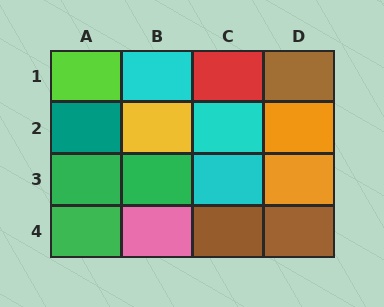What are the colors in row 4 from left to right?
Green, pink, brown, brown.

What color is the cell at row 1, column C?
Red.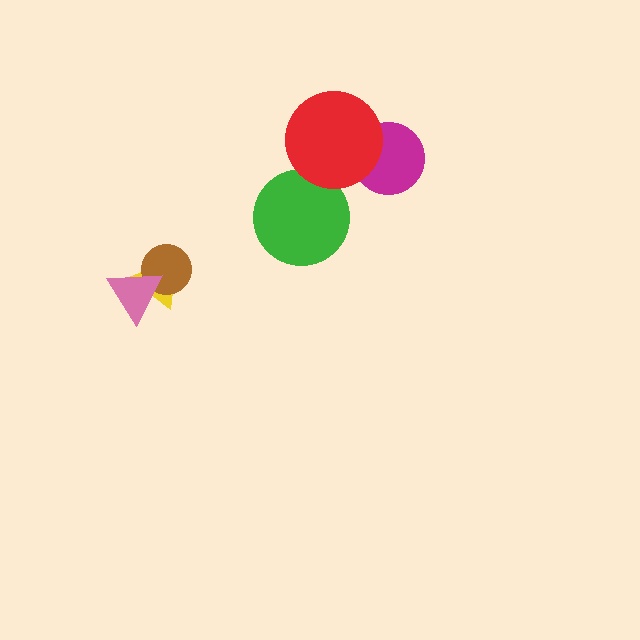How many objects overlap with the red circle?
2 objects overlap with the red circle.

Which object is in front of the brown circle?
The pink triangle is in front of the brown circle.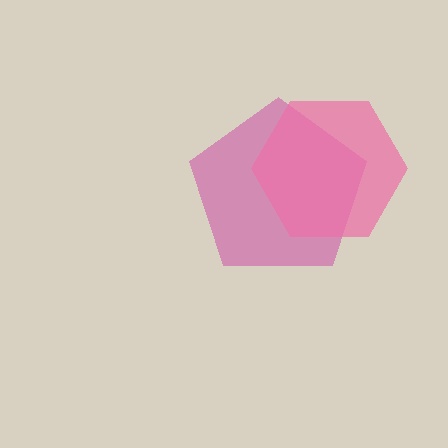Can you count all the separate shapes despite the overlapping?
Yes, there are 2 separate shapes.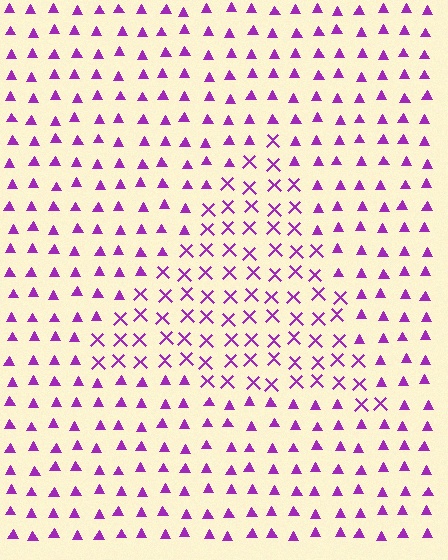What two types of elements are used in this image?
The image uses X marks inside the triangle region and triangles outside it.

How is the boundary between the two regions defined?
The boundary is defined by a change in element shape: X marks inside vs. triangles outside. All elements share the same color and spacing.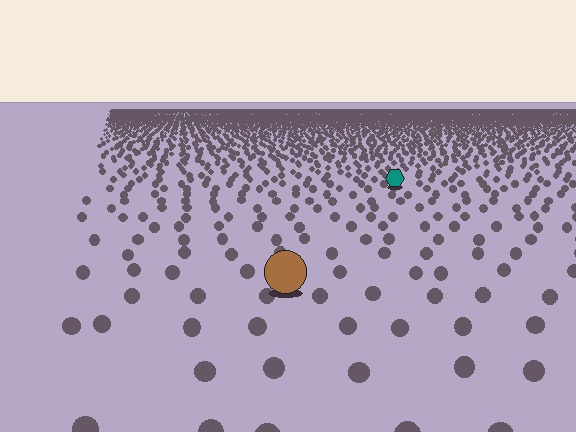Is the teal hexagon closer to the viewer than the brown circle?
No. The brown circle is closer — you can tell from the texture gradient: the ground texture is coarser near it.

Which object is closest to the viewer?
The brown circle is closest. The texture marks near it are larger and more spread out.